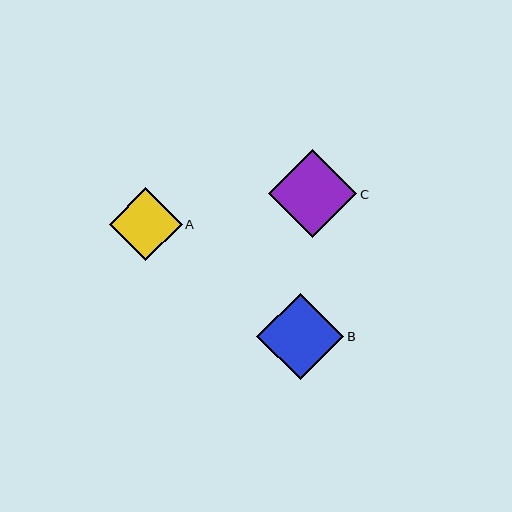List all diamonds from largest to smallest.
From largest to smallest: C, B, A.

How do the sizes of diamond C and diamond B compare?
Diamond C and diamond B are approximately the same size.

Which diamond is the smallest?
Diamond A is the smallest with a size of approximately 73 pixels.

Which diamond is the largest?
Diamond C is the largest with a size of approximately 88 pixels.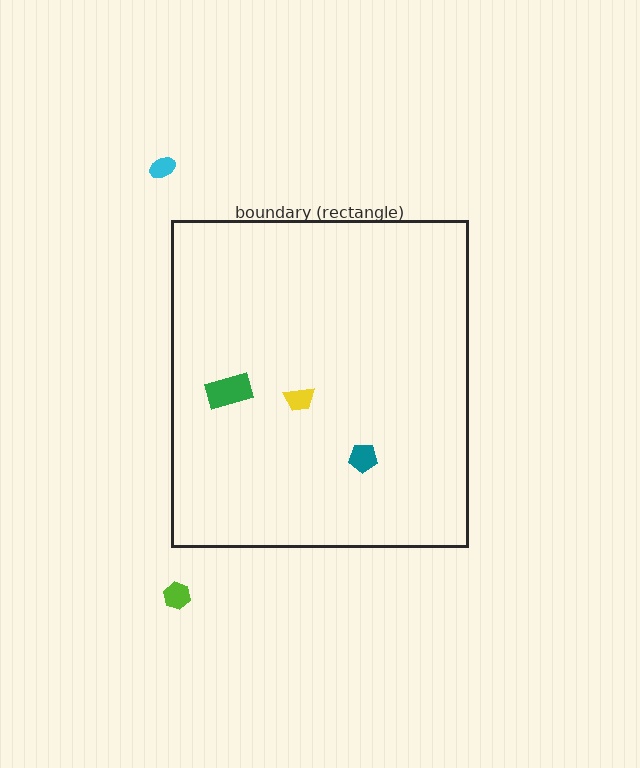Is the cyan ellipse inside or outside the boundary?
Outside.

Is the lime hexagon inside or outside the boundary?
Outside.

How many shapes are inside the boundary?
3 inside, 2 outside.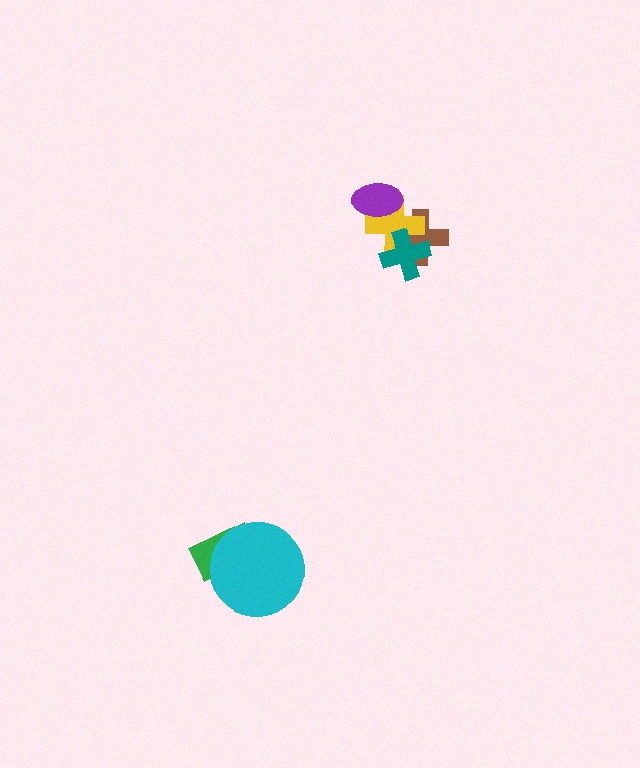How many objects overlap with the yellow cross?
3 objects overlap with the yellow cross.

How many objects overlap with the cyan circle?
1 object overlaps with the cyan circle.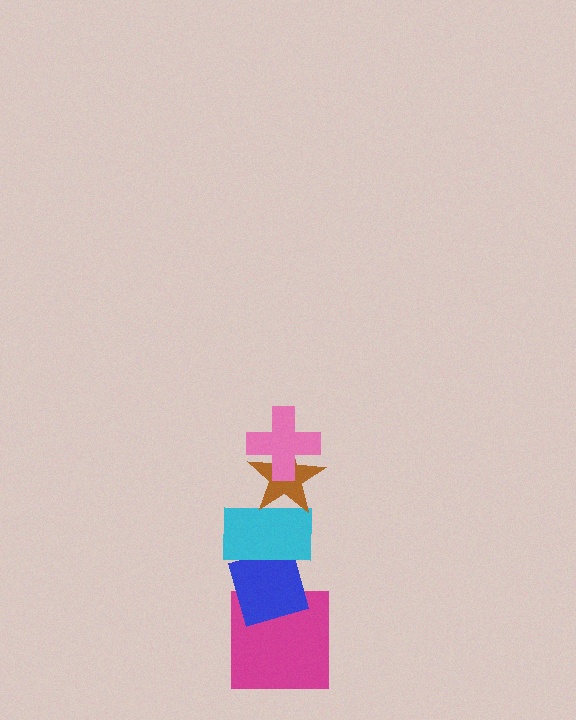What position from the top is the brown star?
The brown star is 2nd from the top.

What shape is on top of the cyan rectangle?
The brown star is on top of the cyan rectangle.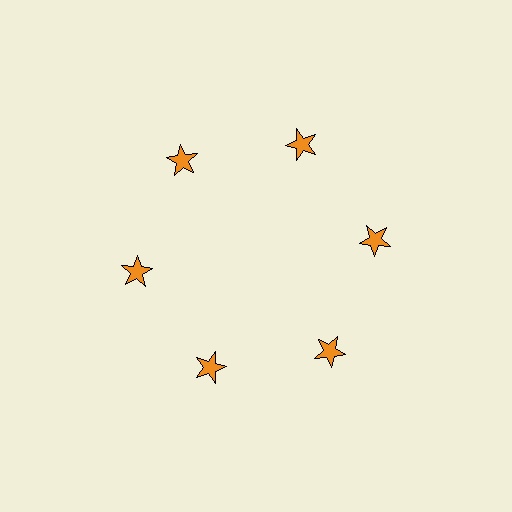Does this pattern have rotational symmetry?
Yes, this pattern has 6-fold rotational symmetry. It looks the same after rotating 60 degrees around the center.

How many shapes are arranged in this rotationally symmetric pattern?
There are 6 shapes, arranged in 6 groups of 1.